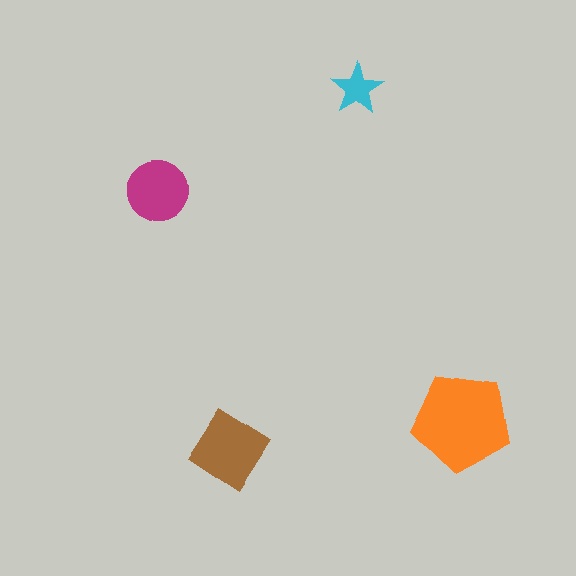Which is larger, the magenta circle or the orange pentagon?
The orange pentagon.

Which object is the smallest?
The cyan star.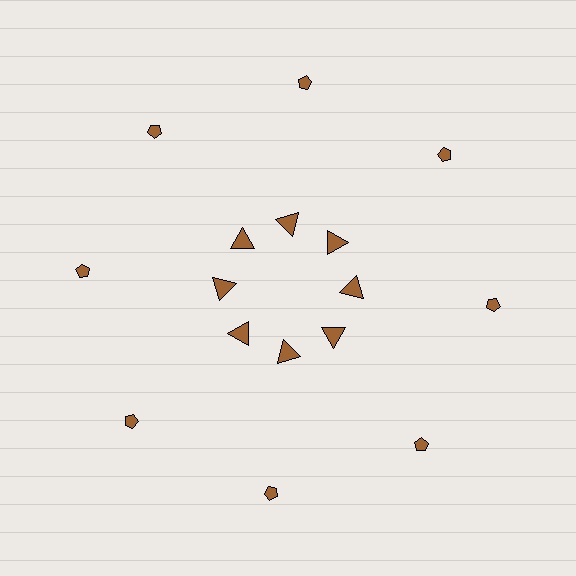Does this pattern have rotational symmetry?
Yes, this pattern has 8-fold rotational symmetry. It looks the same after rotating 45 degrees around the center.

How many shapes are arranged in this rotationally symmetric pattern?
There are 16 shapes, arranged in 8 groups of 2.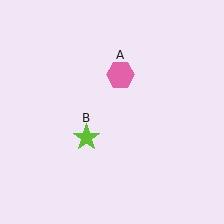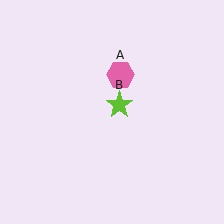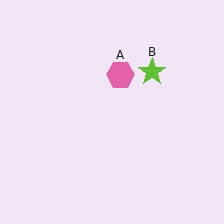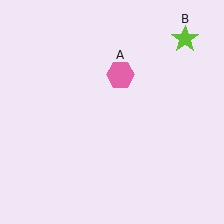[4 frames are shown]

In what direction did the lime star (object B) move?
The lime star (object B) moved up and to the right.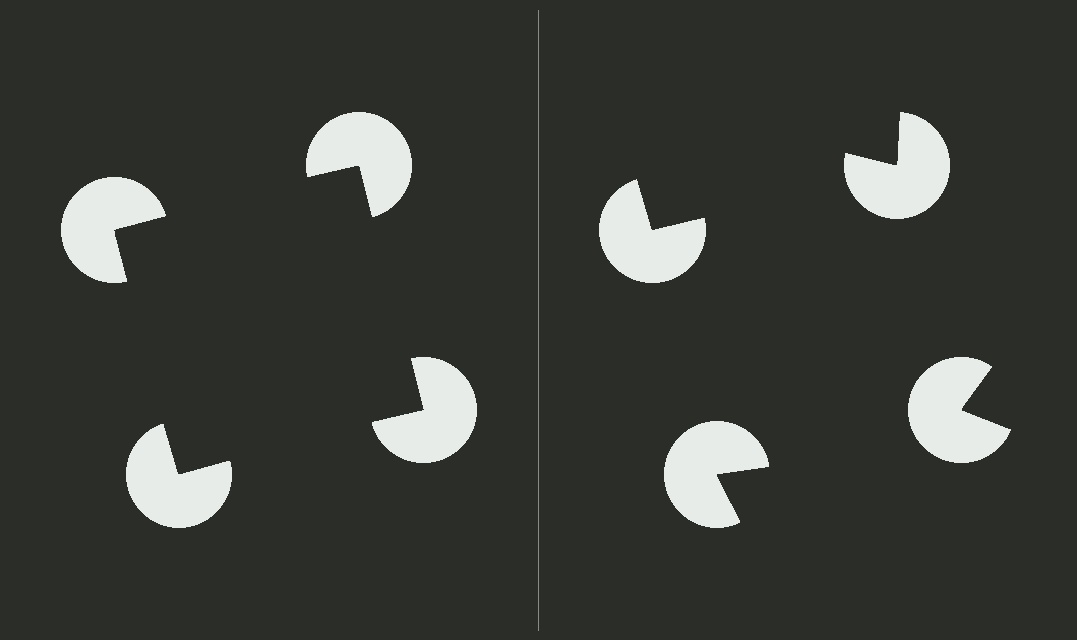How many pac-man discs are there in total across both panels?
8 — 4 on each side.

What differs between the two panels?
The pac-man discs are positioned identically on both sides; only the wedge orientations differ. On the left they align to a square; on the right they are misaligned.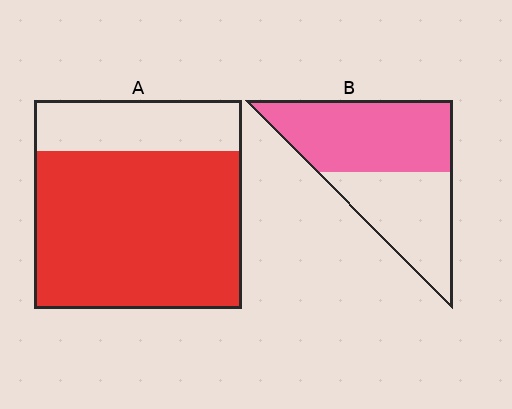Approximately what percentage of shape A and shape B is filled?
A is approximately 75% and B is approximately 55%.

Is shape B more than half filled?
Yes.